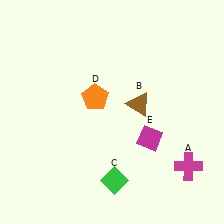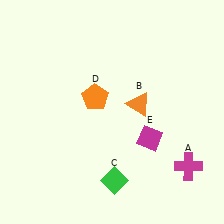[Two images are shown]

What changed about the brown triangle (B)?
In Image 1, B is brown. In Image 2, it changed to orange.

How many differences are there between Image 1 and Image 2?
There is 1 difference between the two images.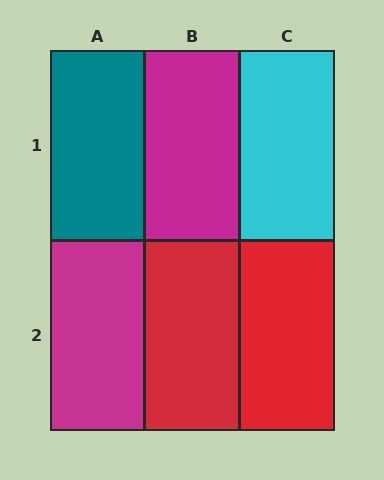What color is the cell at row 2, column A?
Magenta.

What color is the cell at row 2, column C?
Red.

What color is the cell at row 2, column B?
Red.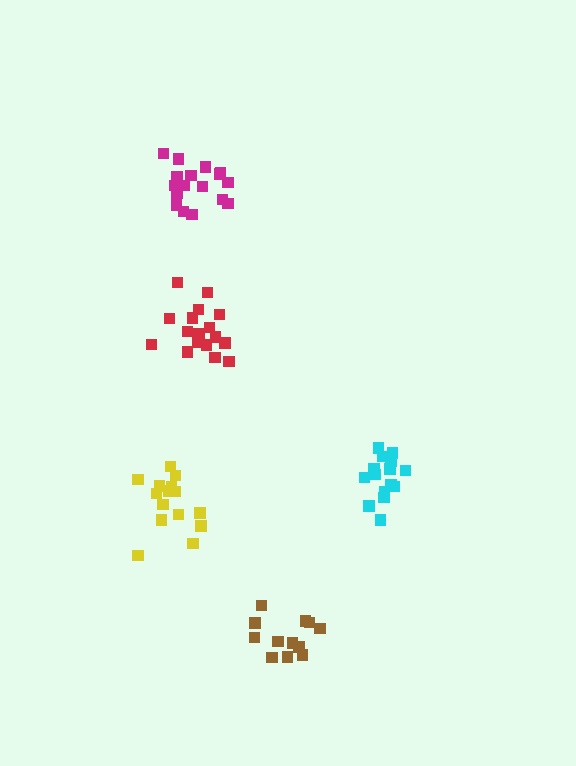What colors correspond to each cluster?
The clusters are colored: red, magenta, cyan, yellow, brown.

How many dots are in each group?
Group 1: 17 dots, Group 2: 17 dots, Group 3: 15 dots, Group 4: 15 dots, Group 5: 12 dots (76 total).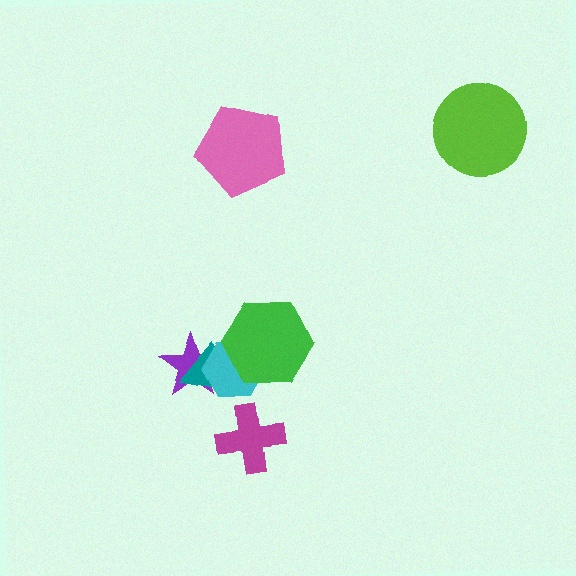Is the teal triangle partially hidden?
Yes, it is partially covered by another shape.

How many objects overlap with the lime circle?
0 objects overlap with the lime circle.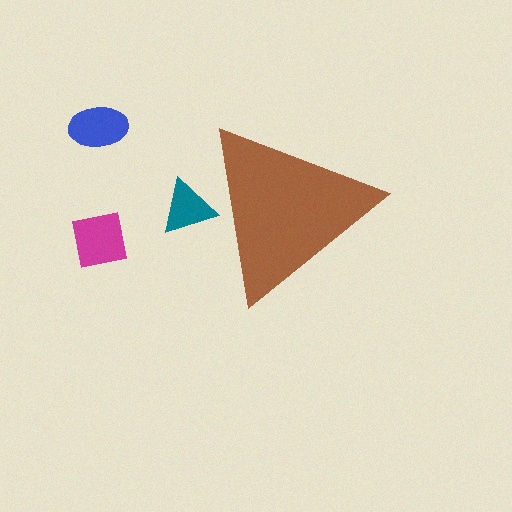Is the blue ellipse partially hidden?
No, the blue ellipse is fully visible.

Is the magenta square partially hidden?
No, the magenta square is fully visible.